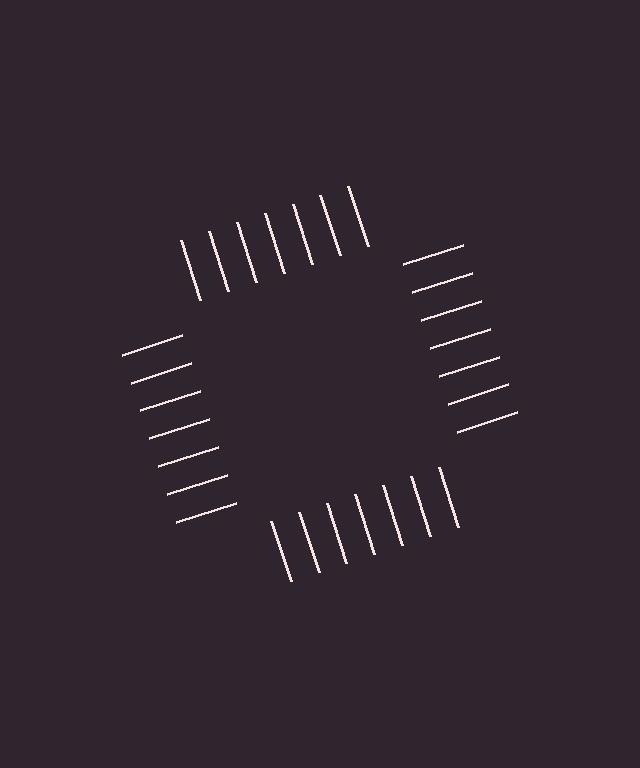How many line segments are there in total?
28 — 7 along each of the 4 edges.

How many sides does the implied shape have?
4 sides — the line-ends trace a square.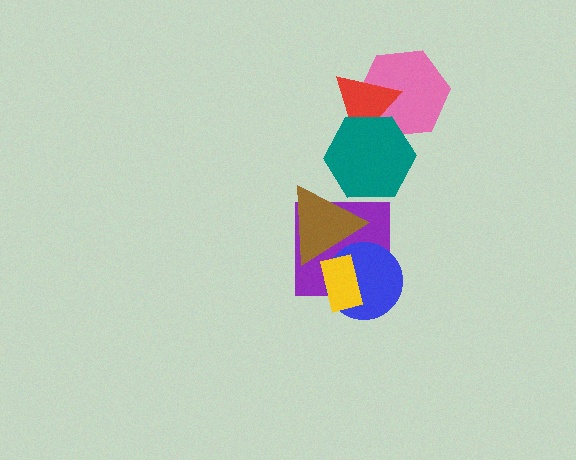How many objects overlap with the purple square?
3 objects overlap with the purple square.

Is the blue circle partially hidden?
Yes, it is partially covered by another shape.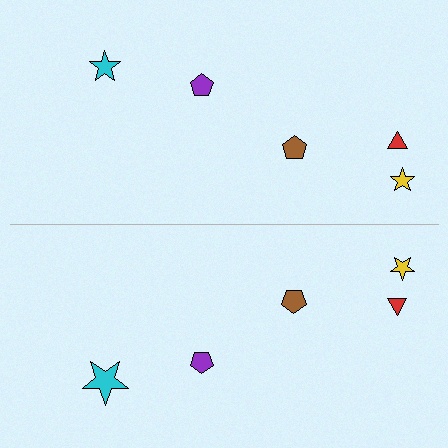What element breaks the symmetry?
The cyan star on the bottom side has a different size than its mirror counterpart.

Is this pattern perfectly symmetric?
No, the pattern is not perfectly symmetric. The cyan star on the bottom side has a different size than its mirror counterpart.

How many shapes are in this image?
There are 10 shapes in this image.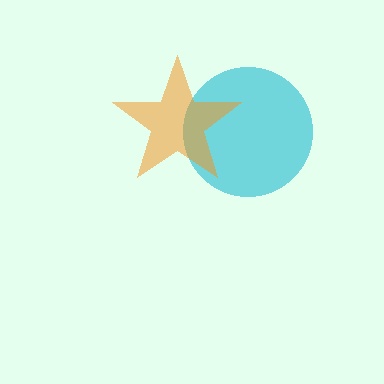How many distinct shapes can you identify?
There are 2 distinct shapes: a cyan circle, an orange star.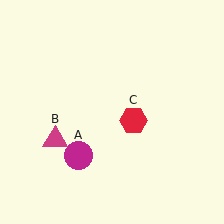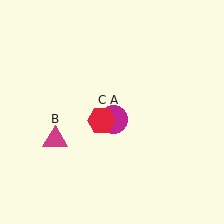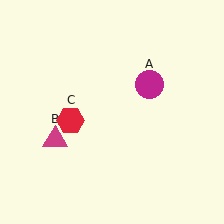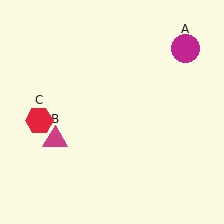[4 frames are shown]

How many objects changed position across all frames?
2 objects changed position: magenta circle (object A), red hexagon (object C).